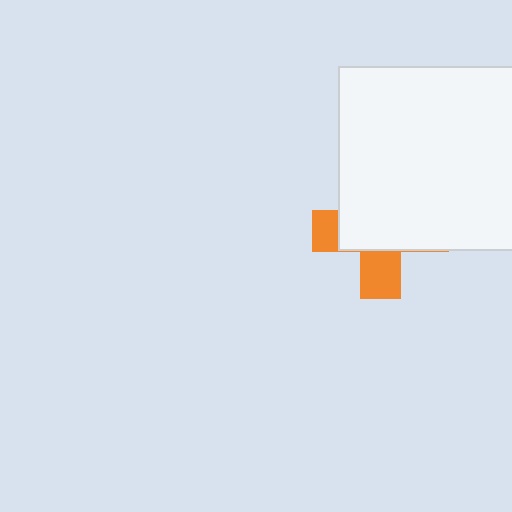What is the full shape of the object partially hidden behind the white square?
The partially hidden object is an orange cross.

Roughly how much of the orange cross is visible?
A small part of it is visible (roughly 32%).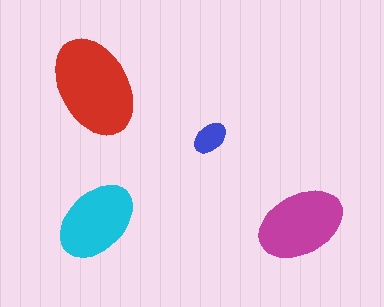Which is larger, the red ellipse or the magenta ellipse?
The red one.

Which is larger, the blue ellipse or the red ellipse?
The red one.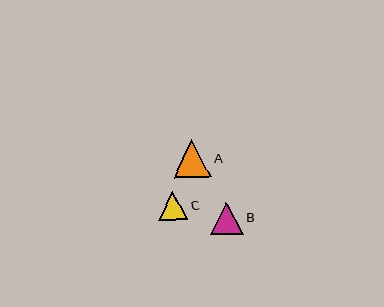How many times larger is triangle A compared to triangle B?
Triangle A is approximately 1.1 times the size of triangle B.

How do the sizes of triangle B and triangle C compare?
Triangle B and triangle C are approximately the same size.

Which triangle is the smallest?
Triangle C is the smallest with a size of approximately 30 pixels.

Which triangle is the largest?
Triangle A is the largest with a size of approximately 37 pixels.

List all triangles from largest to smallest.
From largest to smallest: A, B, C.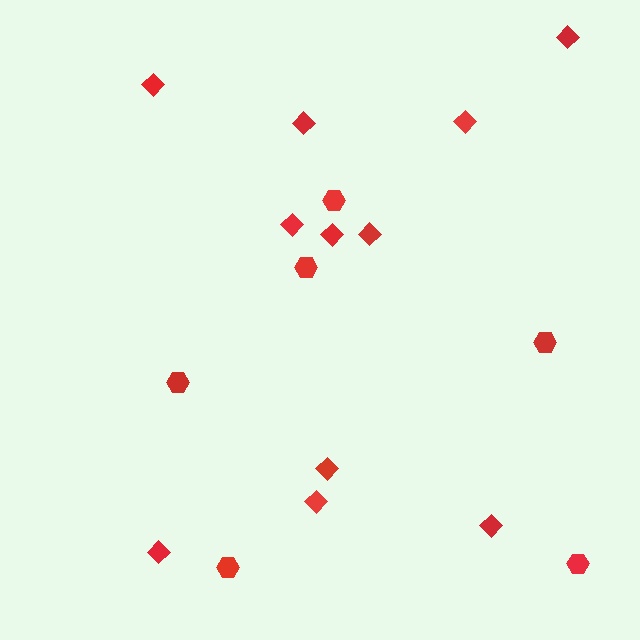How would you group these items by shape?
There are 2 groups: one group of hexagons (6) and one group of diamonds (11).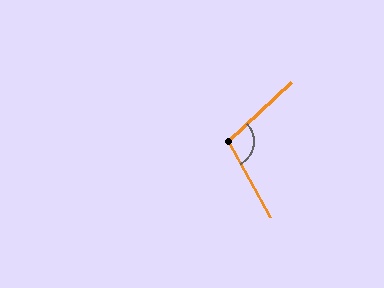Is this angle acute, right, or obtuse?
It is obtuse.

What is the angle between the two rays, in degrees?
Approximately 104 degrees.